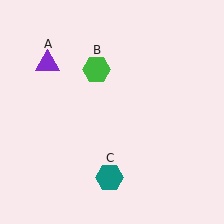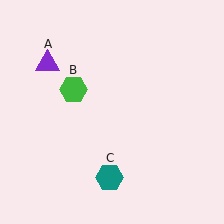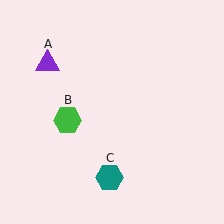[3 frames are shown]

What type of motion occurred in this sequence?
The green hexagon (object B) rotated counterclockwise around the center of the scene.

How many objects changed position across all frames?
1 object changed position: green hexagon (object B).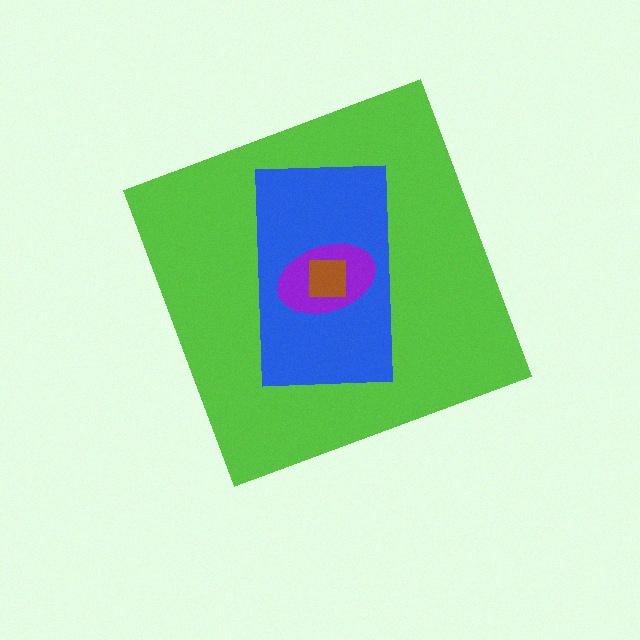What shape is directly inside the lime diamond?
The blue rectangle.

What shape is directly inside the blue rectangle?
The purple ellipse.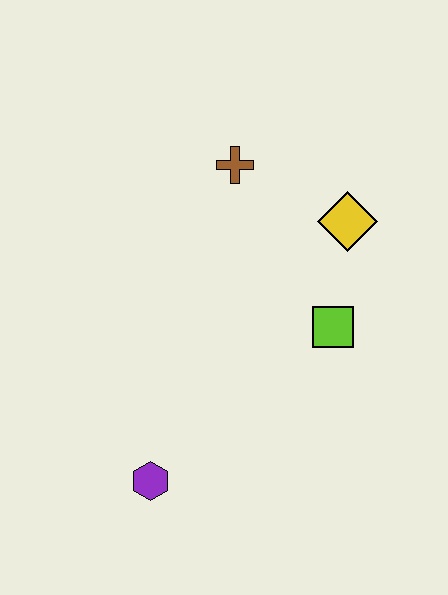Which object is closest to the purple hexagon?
The lime square is closest to the purple hexagon.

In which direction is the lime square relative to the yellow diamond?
The lime square is below the yellow diamond.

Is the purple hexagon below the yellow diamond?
Yes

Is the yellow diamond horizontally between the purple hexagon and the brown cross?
No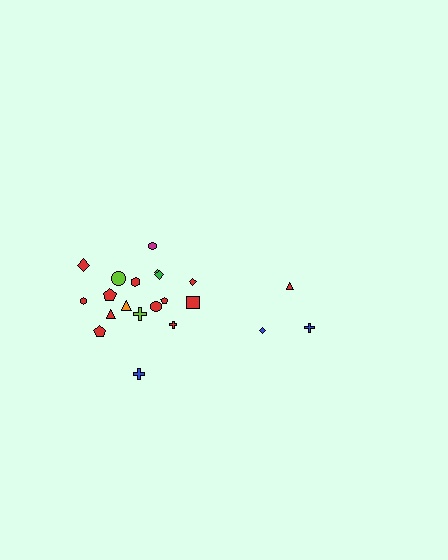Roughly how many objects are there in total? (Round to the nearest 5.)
Roughly 20 objects in total.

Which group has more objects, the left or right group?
The left group.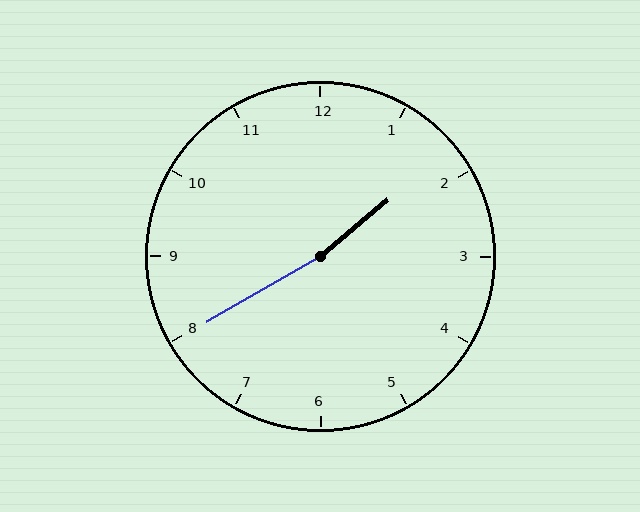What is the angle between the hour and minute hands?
Approximately 170 degrees.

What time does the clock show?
1:40.